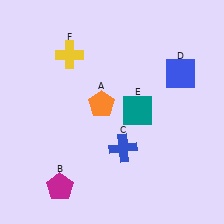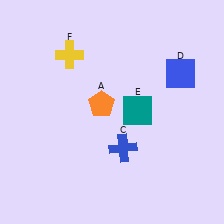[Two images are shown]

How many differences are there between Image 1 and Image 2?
There is 1 difference between the two images.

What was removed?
The magenta pentagon (B) was removed in Image 2.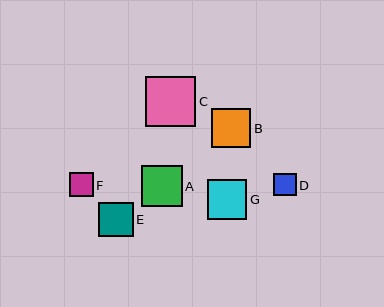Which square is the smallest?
Square D is the smallest with a size of approximately 22 pixels.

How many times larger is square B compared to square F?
Square B is approximately 1.6 times the size of square F.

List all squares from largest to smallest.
From largest to smallest: C, A, G, B, E, F, D.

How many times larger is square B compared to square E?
Square B is approximately 1.1 times the size of square E.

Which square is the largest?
Square C is the largest with a size of approximately 50 pixels.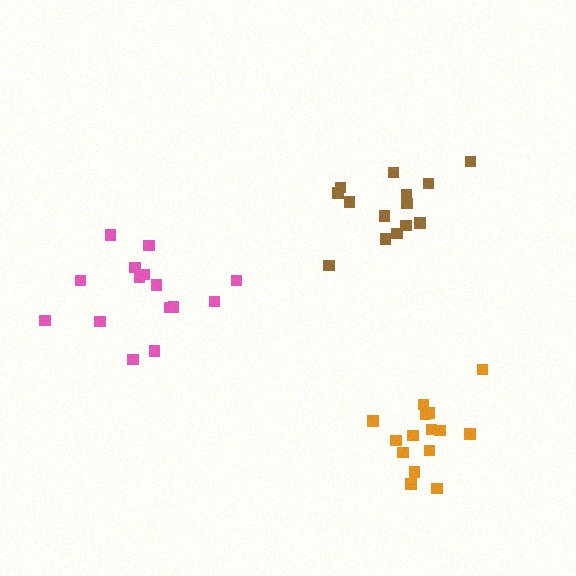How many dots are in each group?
Group 1: 14 dots, Group 2: 15 dots, Group 3: 15 dots (44 total).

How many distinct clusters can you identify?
There are 3 distinct clusters.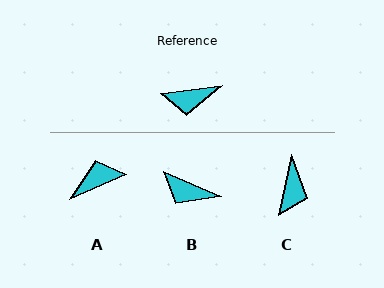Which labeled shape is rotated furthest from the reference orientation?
A, about 163 degrees away.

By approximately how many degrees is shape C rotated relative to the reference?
Approximately 71 degrees counter-clockwise.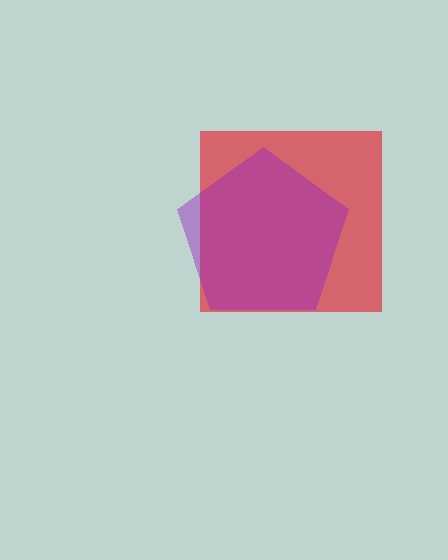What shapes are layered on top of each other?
The layered shapes are: a red square, a purple pentagon.